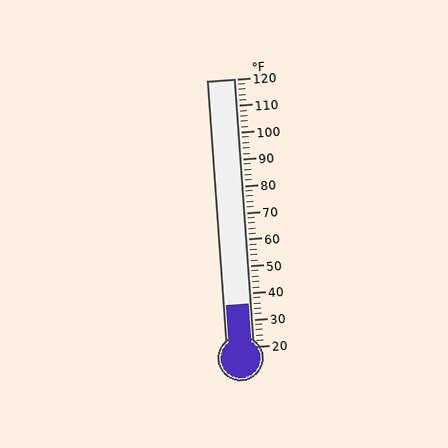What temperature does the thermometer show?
The thermometer shows approximately 36°F.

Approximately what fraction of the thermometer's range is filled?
The thermometer is filled to approximately 15% of its range.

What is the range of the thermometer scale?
The thermometer scale ranges from 20°F to 120°F.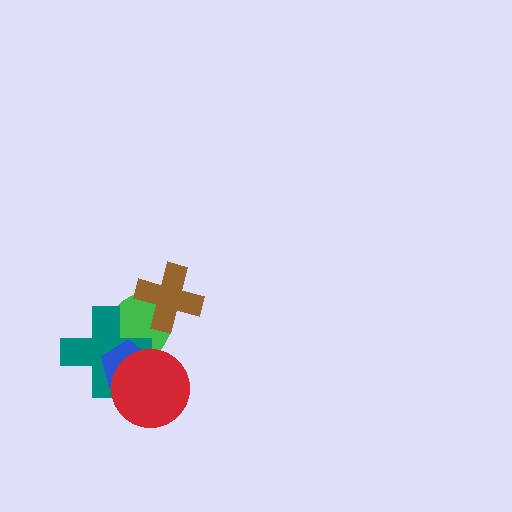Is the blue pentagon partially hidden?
Yes, it is partially covered by another shape.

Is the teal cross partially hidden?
Yes, it is partially covered by another shape.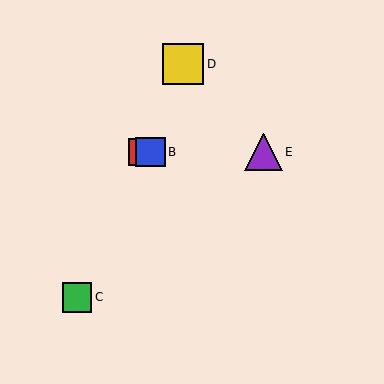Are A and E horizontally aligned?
Yes, both are at y≈152.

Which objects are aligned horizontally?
Objects A, B, E are aligned horizontally.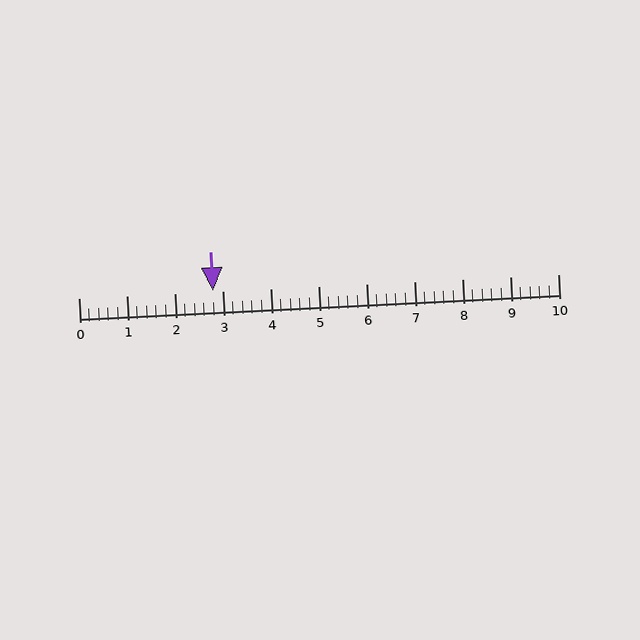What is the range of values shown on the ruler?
The ruler shows values from 0 to 10.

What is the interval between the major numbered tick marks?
The major tick marks are spaced 1 units apart.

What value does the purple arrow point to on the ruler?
The purple arrow points to approximately 2.8.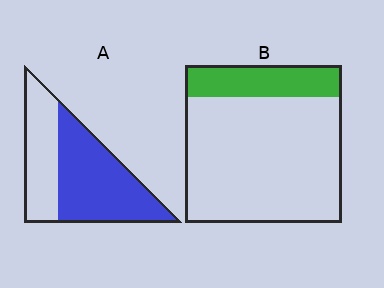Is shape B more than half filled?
No.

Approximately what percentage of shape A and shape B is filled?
A is approximately 60% and B is approximately 20%.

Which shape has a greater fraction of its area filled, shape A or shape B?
Shape A.